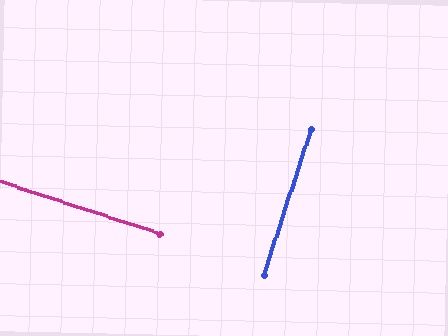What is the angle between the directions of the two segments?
Approximately 90 degrees.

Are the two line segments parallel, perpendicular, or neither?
Perpendicular — they meet at approximately 90°.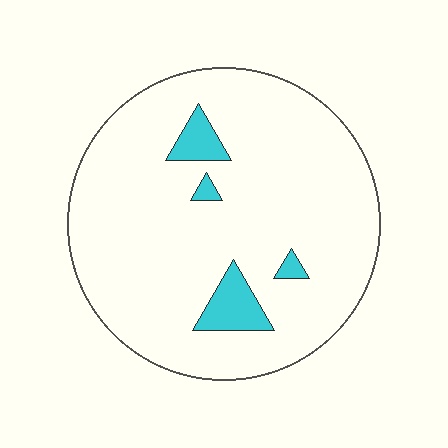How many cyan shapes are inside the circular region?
4.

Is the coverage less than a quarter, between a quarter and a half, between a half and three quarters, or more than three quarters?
Less than a quarter.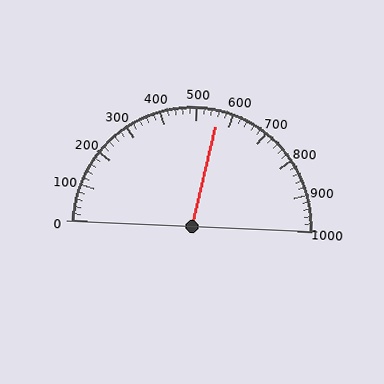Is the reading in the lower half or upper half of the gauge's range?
The reading is in the upper half of the range (0 to 1000).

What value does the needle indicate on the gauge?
The needle indicates approximately 560.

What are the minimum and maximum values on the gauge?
The gauge ranges from 0 to 1000.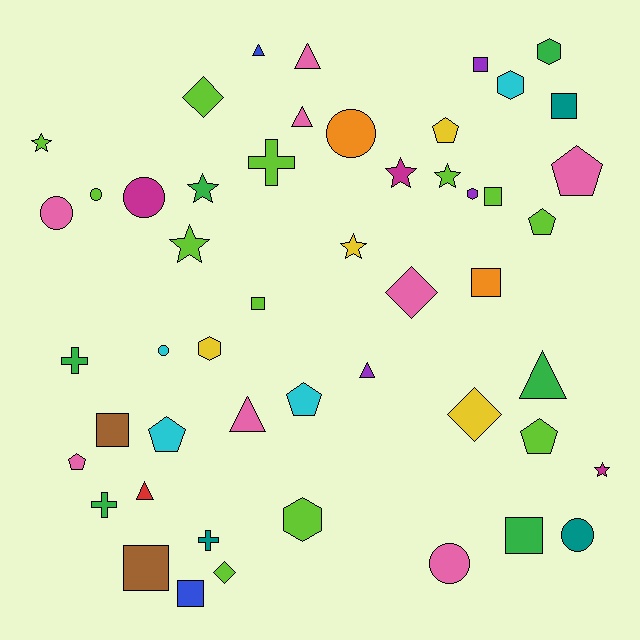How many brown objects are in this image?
There are 2 brown objects.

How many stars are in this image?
There are 7 stars.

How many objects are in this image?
There are 50 objects.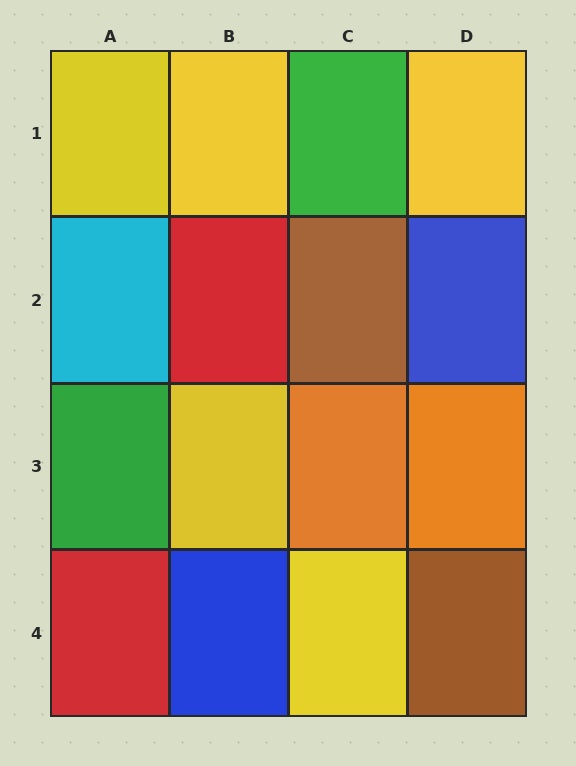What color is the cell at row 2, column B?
Red.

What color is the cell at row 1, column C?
Green.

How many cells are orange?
2 cells are orange.